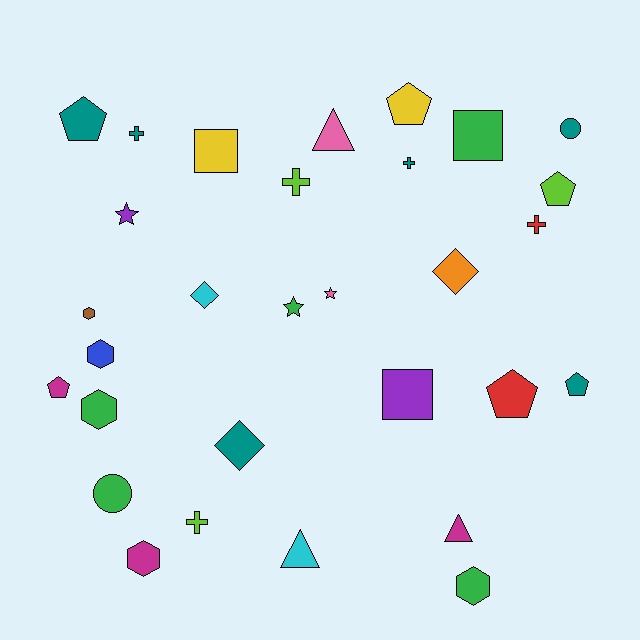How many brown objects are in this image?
There is 1 brown object.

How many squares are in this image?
There are 3 squares.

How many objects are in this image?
There are 30 objects.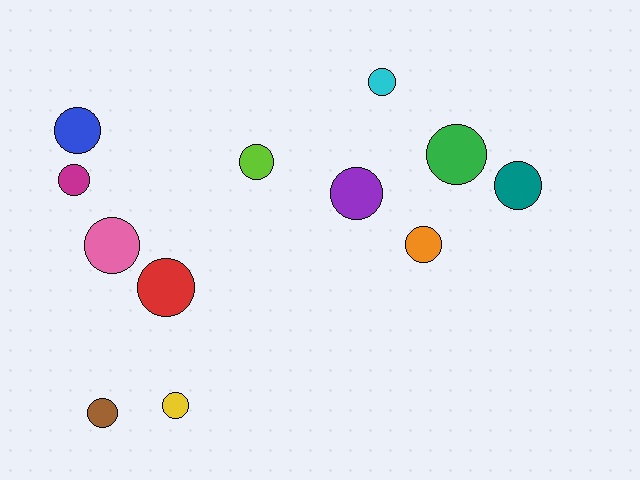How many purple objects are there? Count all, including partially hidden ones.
There is 1 purple object.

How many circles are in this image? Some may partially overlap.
There are 12 circles.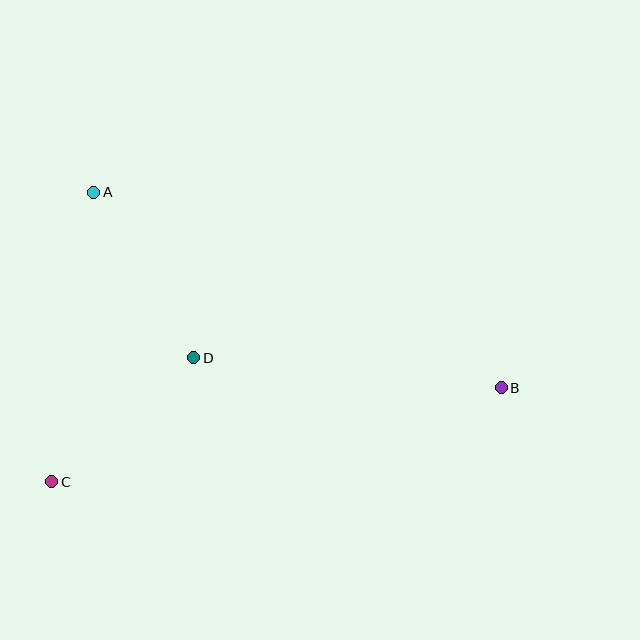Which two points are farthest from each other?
Points B and C are farthest from each other.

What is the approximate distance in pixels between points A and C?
The distance between A and C is approximately 293 pixels.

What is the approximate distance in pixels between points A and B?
The distance between A and B is approximately 452 pixels.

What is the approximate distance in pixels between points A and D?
The distance between A and D is approximately 194 pixels.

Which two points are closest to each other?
Points C and D are closest to each other.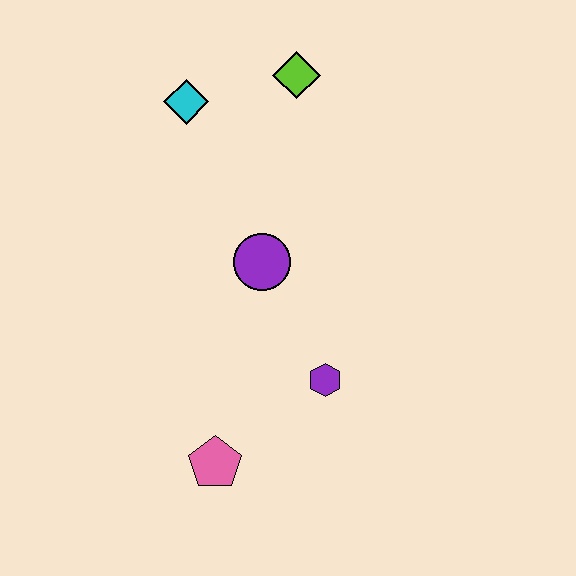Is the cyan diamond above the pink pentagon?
Yes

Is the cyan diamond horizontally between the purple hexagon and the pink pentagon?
No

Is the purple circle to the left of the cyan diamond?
No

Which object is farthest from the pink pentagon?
The lime diamond is farthest from the pink pentagon.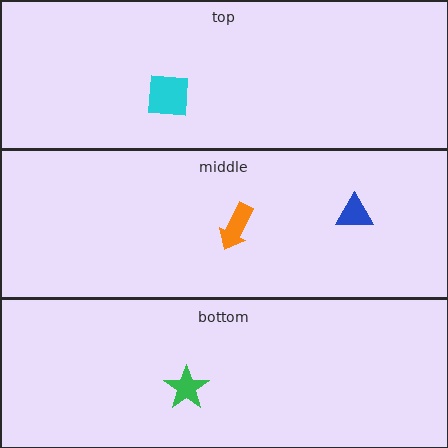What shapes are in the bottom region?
The green star.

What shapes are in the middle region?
The blue triangle, the orange arrow.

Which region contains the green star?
The bottom region.